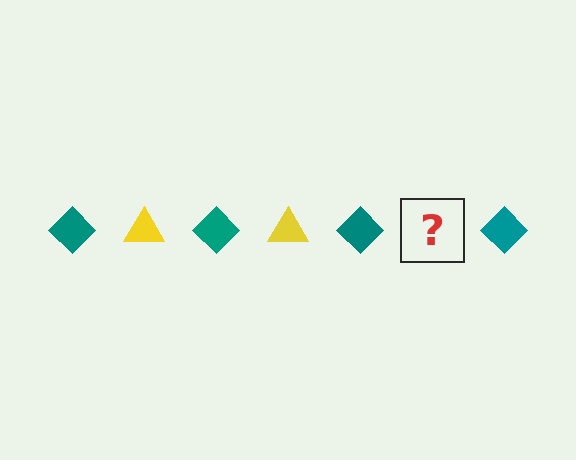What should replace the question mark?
The question mark should be replaced with a yellow triangle.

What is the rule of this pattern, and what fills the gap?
The rule is that the pattern alternates between teal diamond and yellow triangle. The gap should be filled with a yellow triangle.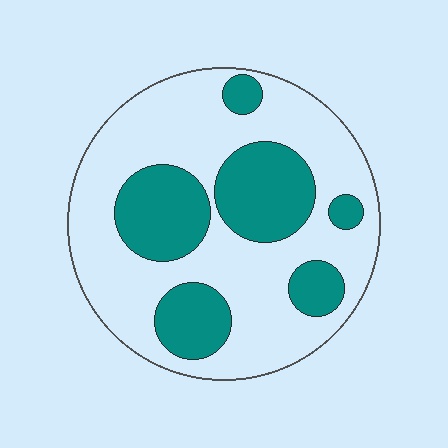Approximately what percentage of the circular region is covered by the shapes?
Approximately 35%.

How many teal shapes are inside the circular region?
6.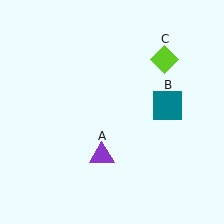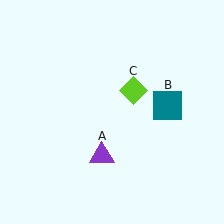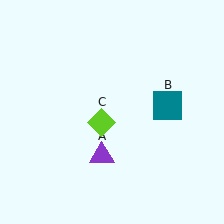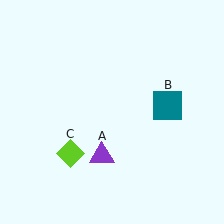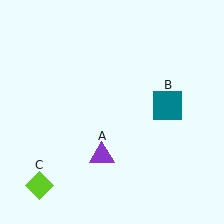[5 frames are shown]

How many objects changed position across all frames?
1 object changed position: lime diamond (object C).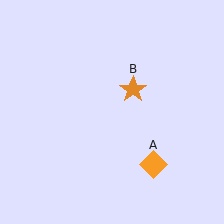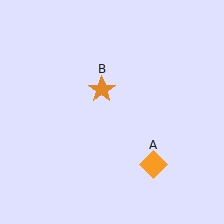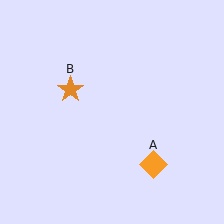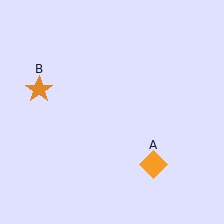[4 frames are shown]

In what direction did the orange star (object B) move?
The orange star (object B) moved left.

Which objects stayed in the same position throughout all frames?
Orange diamond (object A) remained stationary.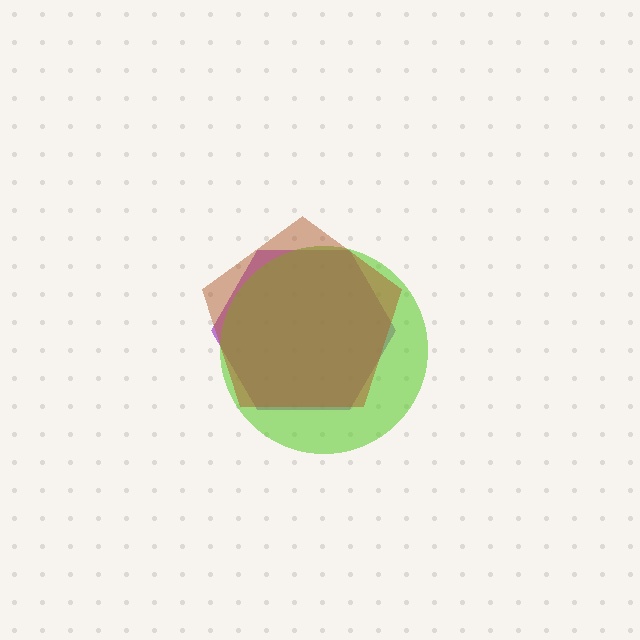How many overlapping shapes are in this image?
There are 3 overlapping shapes in the image.